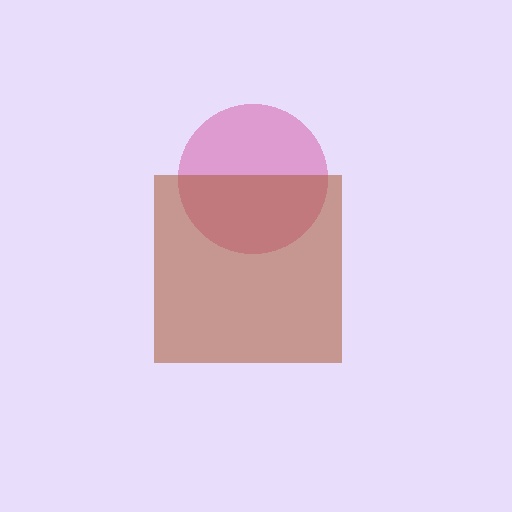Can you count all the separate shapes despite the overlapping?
Yes, there are 2 separate shapes.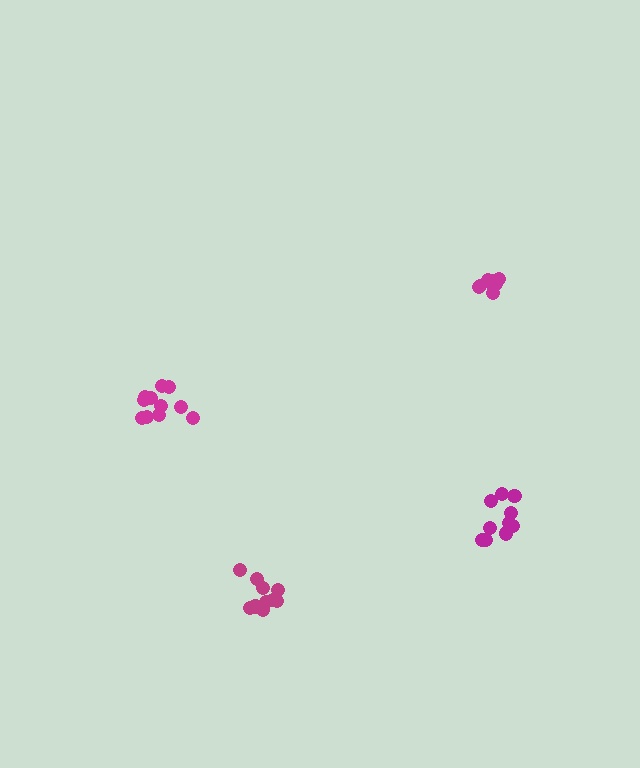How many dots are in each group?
Group 1: 11 dots, Group 2: 9 dots, Group 3: 13 dots, Group 4: 11 dots (44 total).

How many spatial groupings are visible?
There are 4 spatial groupings.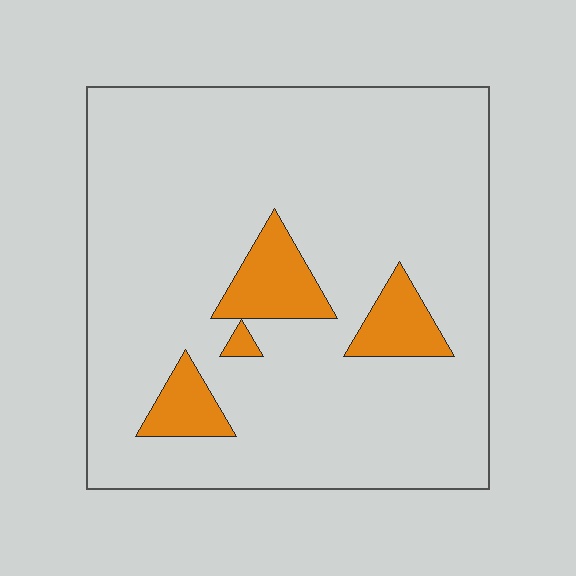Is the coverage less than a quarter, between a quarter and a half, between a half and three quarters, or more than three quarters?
Less than a quarter.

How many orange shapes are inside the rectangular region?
4.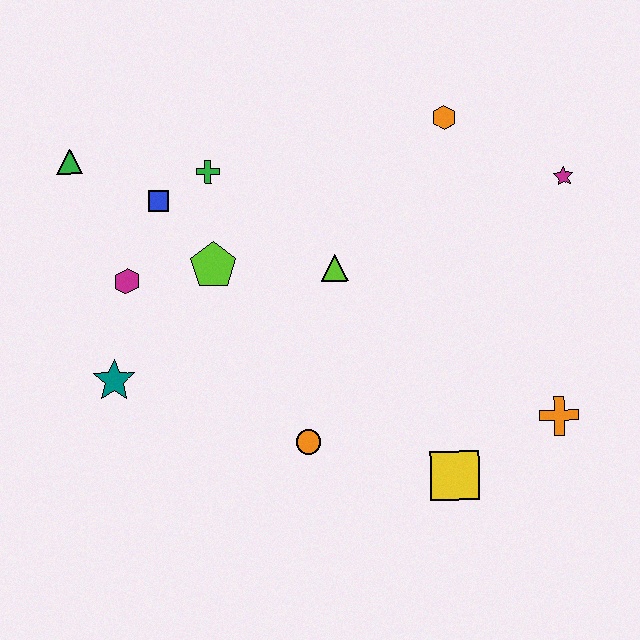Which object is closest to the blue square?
The green cross is closest to the blue square.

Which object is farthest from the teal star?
The magenta star is farthest from the teal star.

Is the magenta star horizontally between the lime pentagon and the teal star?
No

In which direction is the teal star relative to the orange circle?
The teal star is to the left of the orange circle.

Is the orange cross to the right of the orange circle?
Yes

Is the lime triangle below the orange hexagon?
Yes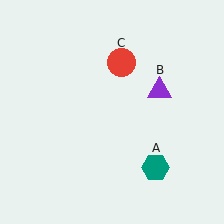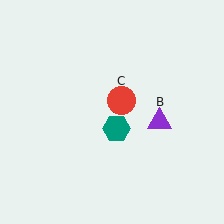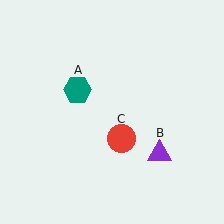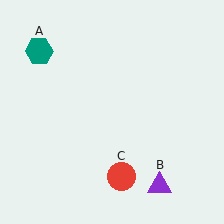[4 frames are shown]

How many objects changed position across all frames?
3 objects changed position: teal hexagon (object A), purple triangle (object B), red circle (object C).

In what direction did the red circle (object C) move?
The red circle (object C) moved down.